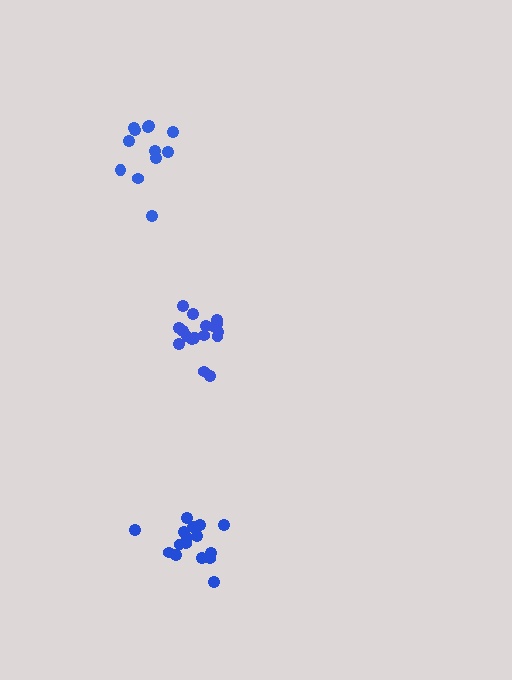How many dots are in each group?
Group 1: 17 dots, Group 2: 16 dots, Group 3: 12 dots (45 total).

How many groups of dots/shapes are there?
There are 3 groups.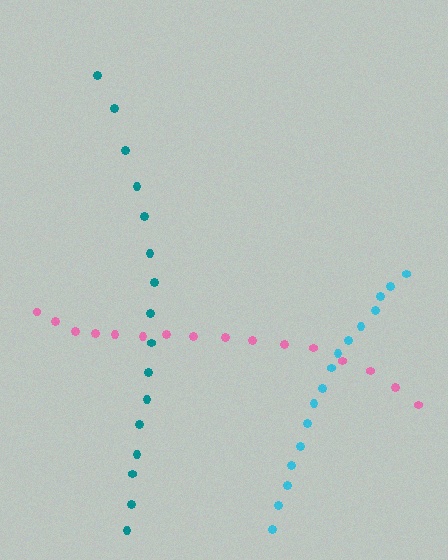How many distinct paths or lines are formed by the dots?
There are 3 distinct paths.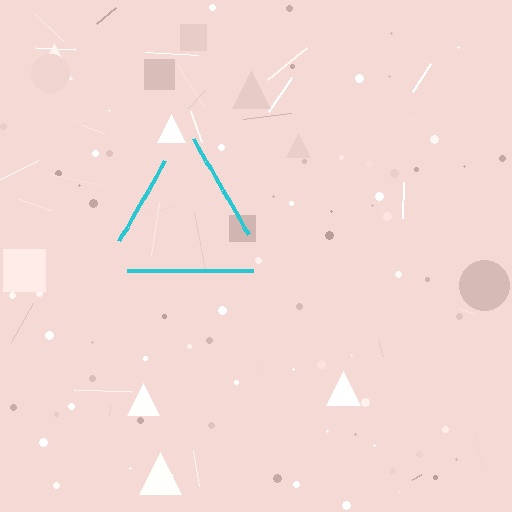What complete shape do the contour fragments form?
The contour fragments form a triangle.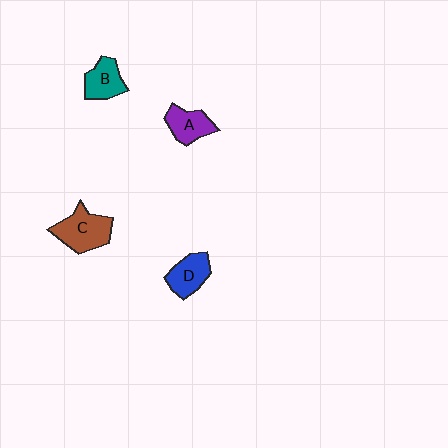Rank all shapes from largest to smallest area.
From largest to smallest: C (brown), D (blue), A (purple), B (teal).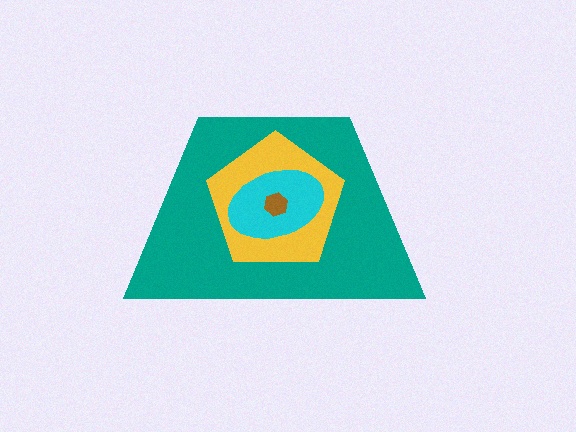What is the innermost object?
The brown hexagon.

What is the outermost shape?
The teal trapezoid.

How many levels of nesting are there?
4.